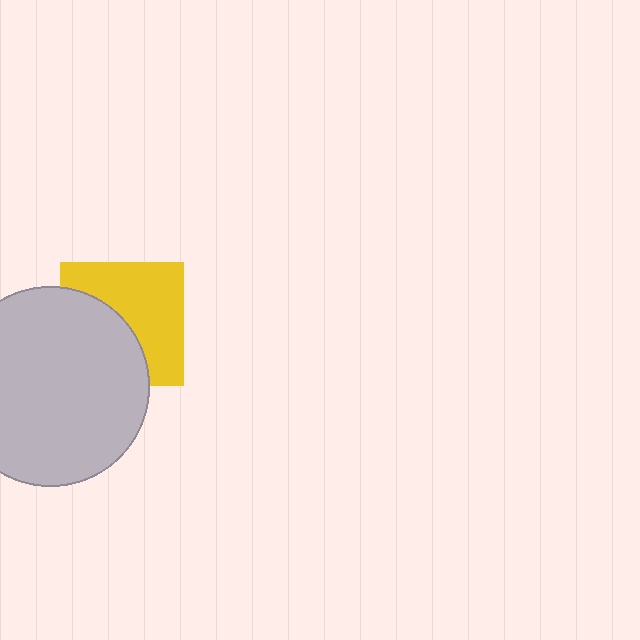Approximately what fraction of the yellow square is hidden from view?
Roughly 45% of the yellow square is hidden behind the light gray circle.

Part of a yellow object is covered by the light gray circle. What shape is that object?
It is a square.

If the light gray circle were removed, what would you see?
You would see the complete yellow square.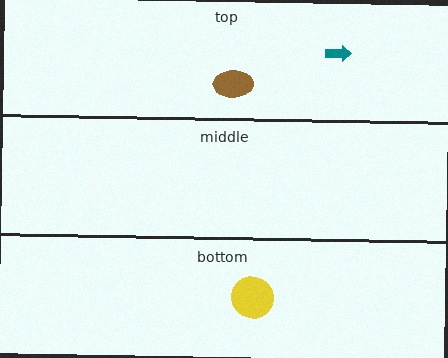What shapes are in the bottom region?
The yellow circle.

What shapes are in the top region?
The brown ellipse, the teal arrow.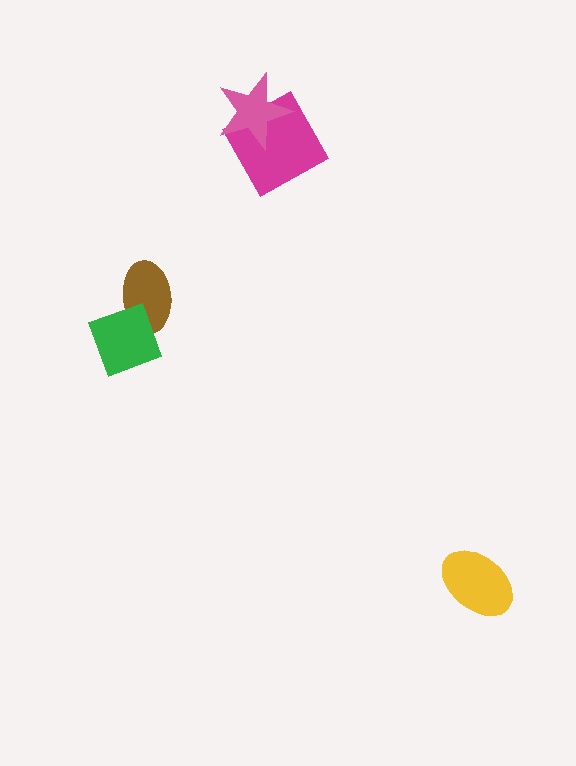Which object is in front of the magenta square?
The pink star is in front of the magenta square.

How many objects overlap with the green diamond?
1 object overlaps with the green diamond.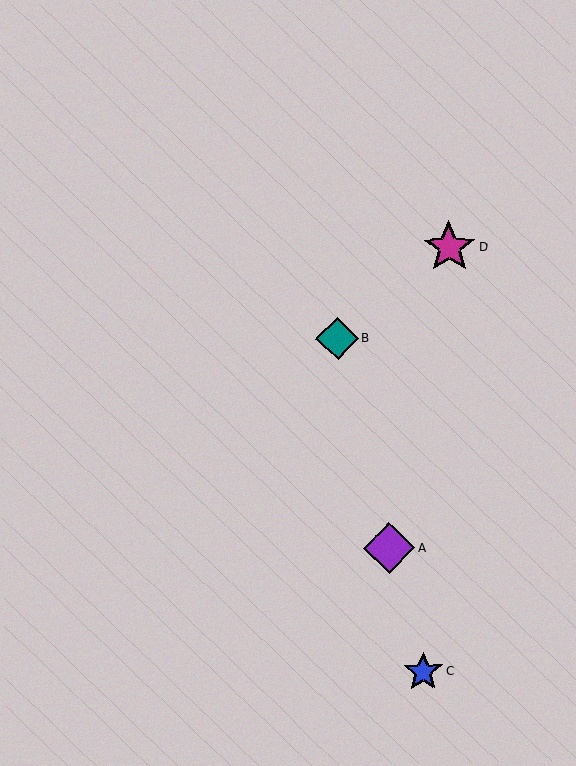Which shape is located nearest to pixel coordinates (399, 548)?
The purple diamond (labeled A) at (389, 548) is nearest to that location.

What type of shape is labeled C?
Shape C is a blue star.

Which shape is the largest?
The magenta star (labeled D) is the largest.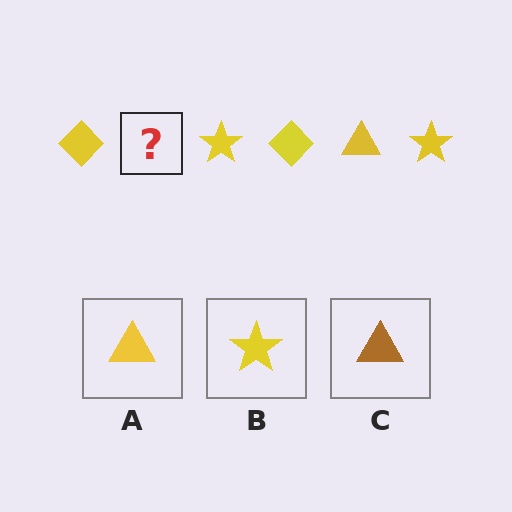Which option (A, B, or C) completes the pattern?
A.